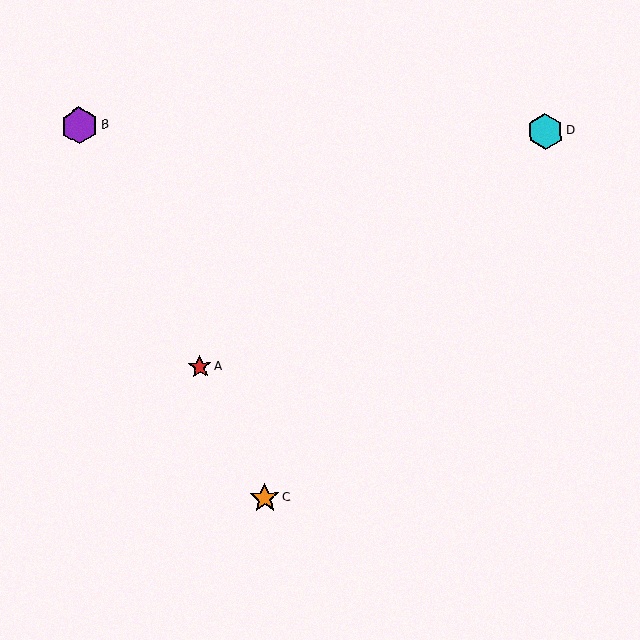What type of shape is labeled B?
Shape B is a purple hexagon.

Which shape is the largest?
The purple hexagon (labeled B) is the largest.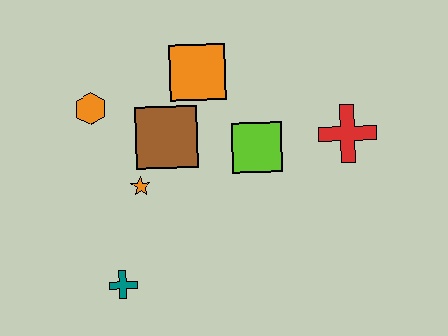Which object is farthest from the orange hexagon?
The red cross is farthest from the orange hexagon.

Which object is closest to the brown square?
The orange star is closest to the brown square.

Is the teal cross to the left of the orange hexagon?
No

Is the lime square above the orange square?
No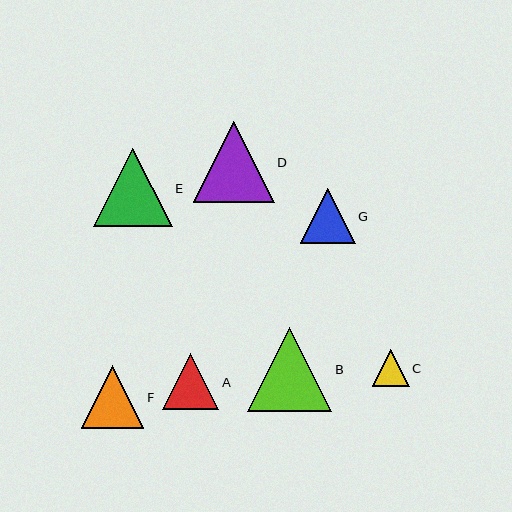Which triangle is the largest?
Triangle B is the largest with a size of approximately 84 pixels.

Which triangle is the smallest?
Triangle C is the smallest with a size of approximately 37 pixels.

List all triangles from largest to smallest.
From largest to smallest: B, D, E, F, A, G, C.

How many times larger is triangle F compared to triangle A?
Triangle F is approximately 1.1 times the size of triangle A.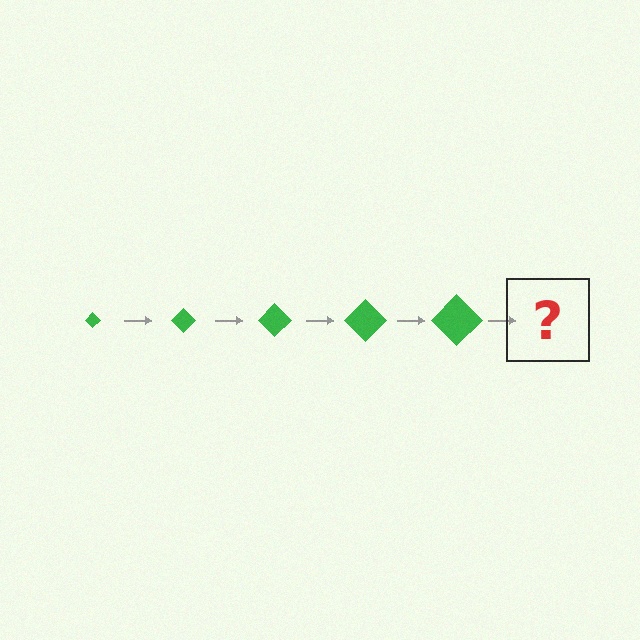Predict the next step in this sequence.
The next step is a green diamond, larger than the previous one.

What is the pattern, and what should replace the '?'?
The pattern is that the diamond gets progressively larger each step. The '?' should be a green diamond, larger than the previous one.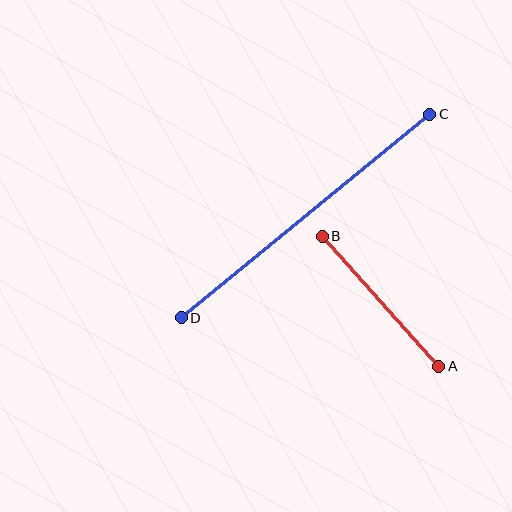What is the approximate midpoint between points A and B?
The midpoint is at approximately (380, 301) pixels.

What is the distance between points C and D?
The distance is approximately 321 pixels.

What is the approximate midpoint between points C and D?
The midpoint is at approximately (306, 216) pixels.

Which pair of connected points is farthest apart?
Points C and D are farthest apart.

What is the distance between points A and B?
The distance is approximately 175 pixels.